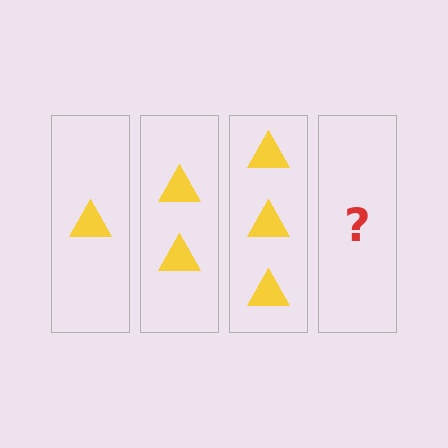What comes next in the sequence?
The next element should be 4 triangles.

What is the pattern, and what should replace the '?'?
The pattern is that each step adds one more triangle. The '?' should be 4 triangles.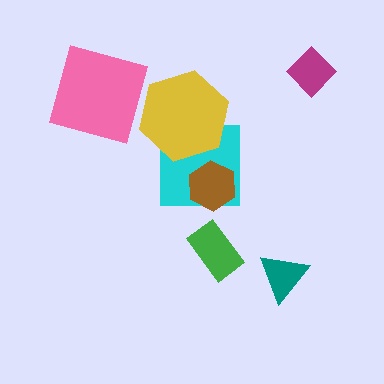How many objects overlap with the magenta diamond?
0 objects overlap with the magenta diamond.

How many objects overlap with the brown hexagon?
1 object overlaps with the brown hexagon.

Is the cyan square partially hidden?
Yes, it is partially covered by another shape.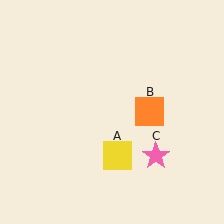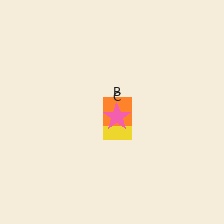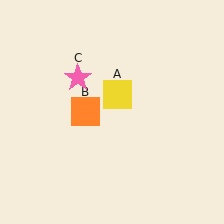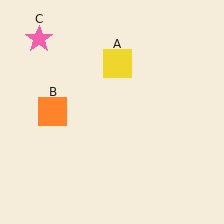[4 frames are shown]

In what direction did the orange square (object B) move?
The orange square (object B) moved left.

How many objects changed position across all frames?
3 objects changed position: yellow square (object A), orange square (object B), pink star (object C).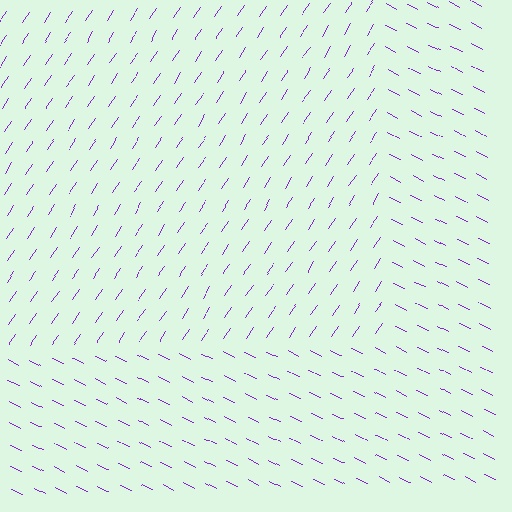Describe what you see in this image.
The image is filled with small purple line segments. A rectangle region in the image has lines oriented differently from the surrounding lines, creating a visible texture boundary.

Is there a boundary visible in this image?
Yes, there is a texture boundary formed by a change in line orientation.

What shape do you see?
I see a rectangle.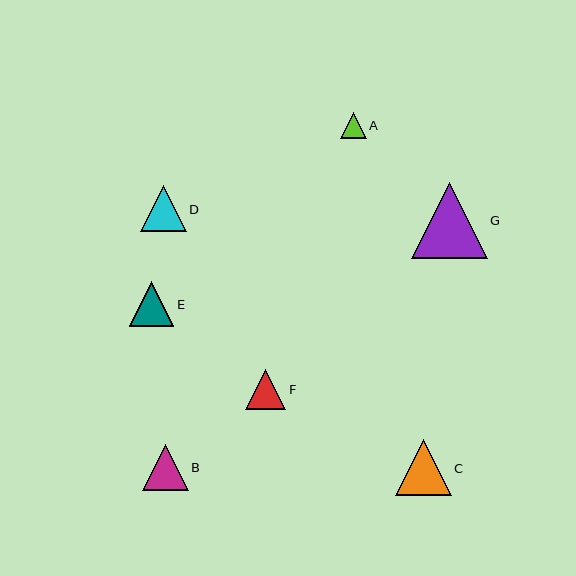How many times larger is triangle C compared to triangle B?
Triangle C is approximately 1.2 times the size of triangle B.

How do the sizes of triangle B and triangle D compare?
Triangle B and triangle D are approximately the same size.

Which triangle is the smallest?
Triangle A is the smallest with a size of approximately 26 pixels.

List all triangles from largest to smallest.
From largest to smallest: G, C, B, D, E, F, A.